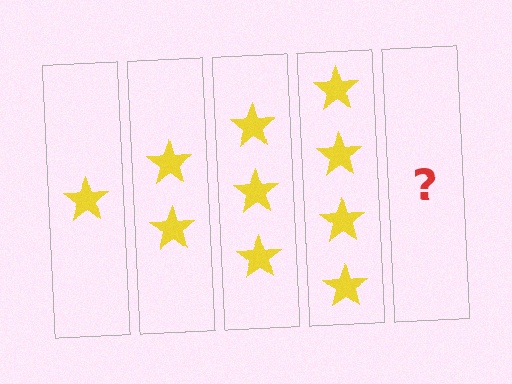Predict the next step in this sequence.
The next step is 5 stars.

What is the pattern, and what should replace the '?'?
The pattern is that each step adds one more star. The '?' should be 5 stars.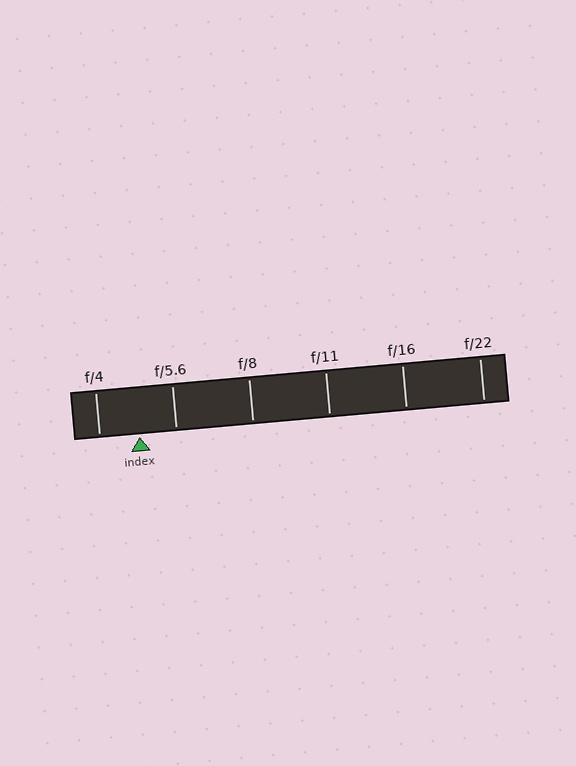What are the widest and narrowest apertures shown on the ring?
The widest aperture shown is f/4 and the narrowest is f/22.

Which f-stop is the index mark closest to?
The index mark is closest to f/5.6.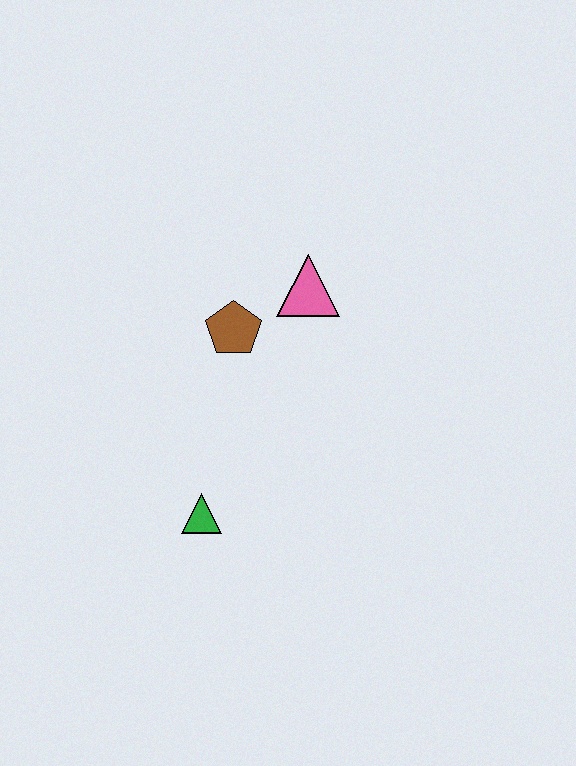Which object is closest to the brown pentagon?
The pink triangle is closest to the brown pentagon.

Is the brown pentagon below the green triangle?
No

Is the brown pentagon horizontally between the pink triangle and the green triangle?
Yes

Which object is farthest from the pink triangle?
The green triangle is farthest from the pink triangle.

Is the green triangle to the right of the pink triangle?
No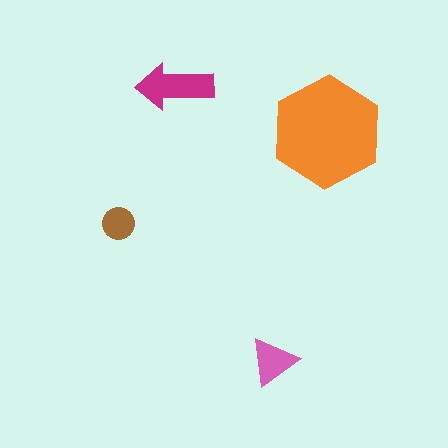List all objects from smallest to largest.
The brown circle, the pink triangle, the magenta arrow, the orange hexagon.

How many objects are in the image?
There are 4 objects in the image.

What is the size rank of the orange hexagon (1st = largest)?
1st.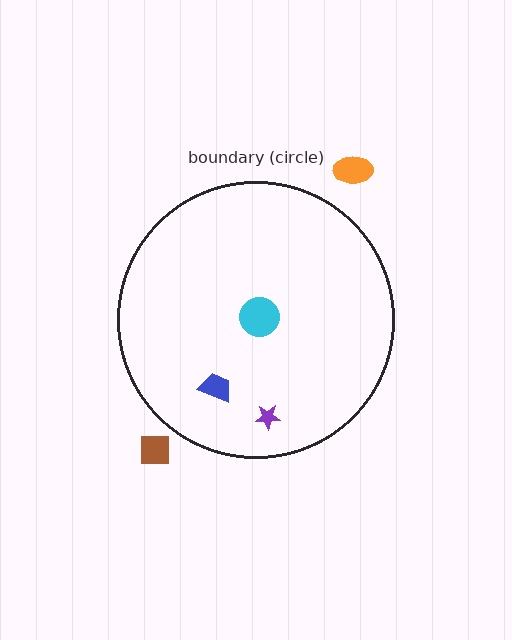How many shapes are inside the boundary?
3 inside, 2 outside.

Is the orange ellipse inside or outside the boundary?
Outside.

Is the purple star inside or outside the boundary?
Inside.